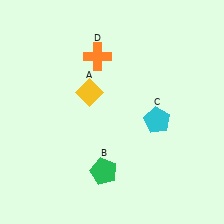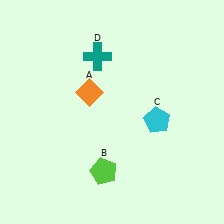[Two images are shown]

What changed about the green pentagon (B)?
In Image 1, B is green. In Image 2, it changed to lime.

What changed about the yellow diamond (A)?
In Image 1, A is yellow. In Image 2, it changed to orange.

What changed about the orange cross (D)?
In Image 1, D is orange. In Image 2, it changed to teal.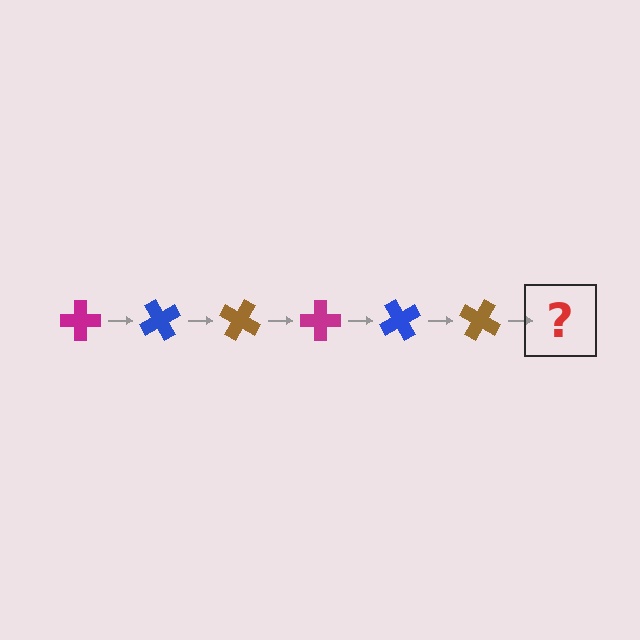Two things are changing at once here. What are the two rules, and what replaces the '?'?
The two rules are that it rotates 60 degrees each step and the color cycles through magenta, blue, and brown. The '?' should be a magenta cross, rotated 360 degrees from the start.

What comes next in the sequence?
The next element should be a magenta cross, rotated 360 degrees from the start.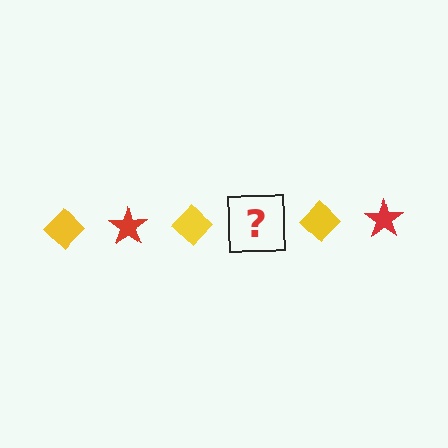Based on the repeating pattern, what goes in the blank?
The blank should be a red star.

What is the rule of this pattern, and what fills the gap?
The rule is that the pattern alternates between yellow diamond and red star. The gap should be filled with a red star.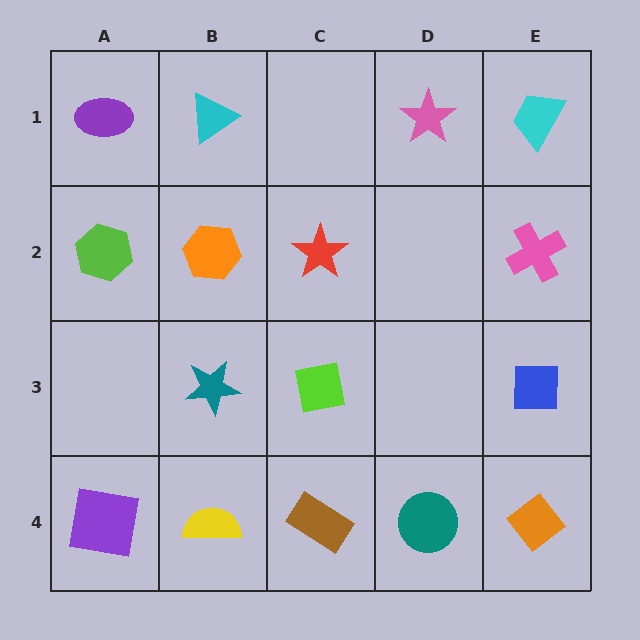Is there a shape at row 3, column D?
No, that cell is empty.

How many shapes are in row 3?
3 shapes.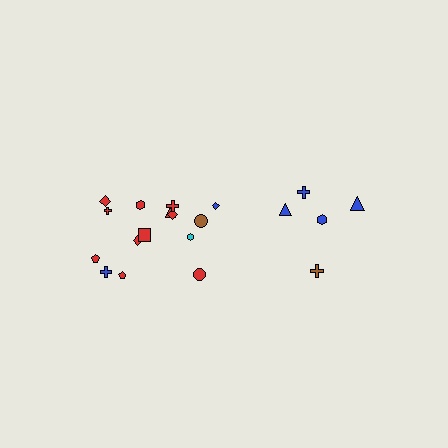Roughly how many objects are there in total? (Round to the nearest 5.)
Roughly 20 objects in total.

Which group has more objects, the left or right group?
The left group.